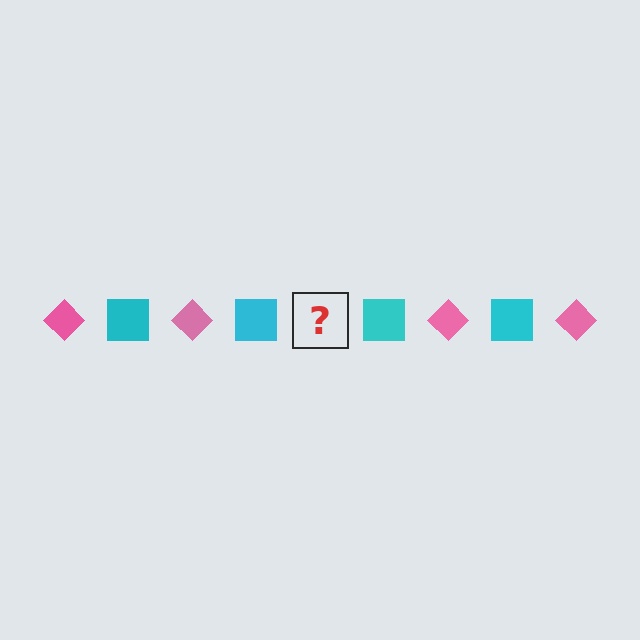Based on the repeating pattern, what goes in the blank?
The blank should be a pink diamond.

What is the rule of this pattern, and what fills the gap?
The rule is that the pattern alternates between pink diamond and cyan square. The gap should be filled with a pink diamond.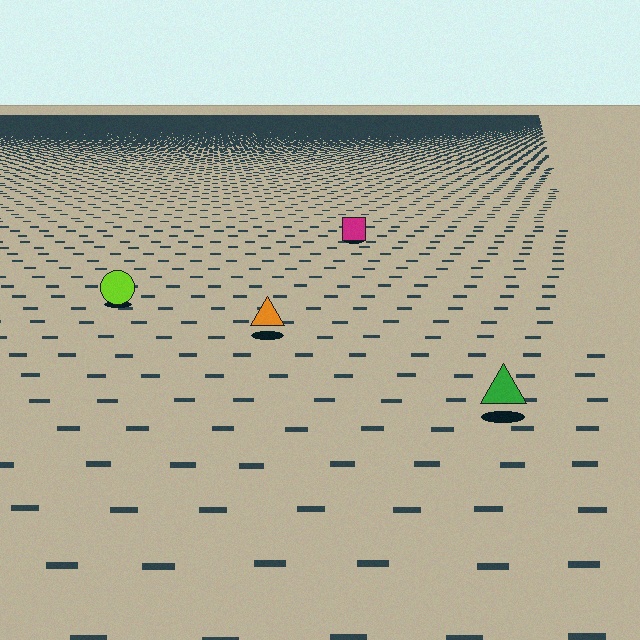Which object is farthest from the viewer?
The magenta square is farthest from the viewer. It appears smaller and the ground texture around it is denser.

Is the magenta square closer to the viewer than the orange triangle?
No. The orange triangle is closer — you can tell from the texture gradient: the ground texture is coarser near it.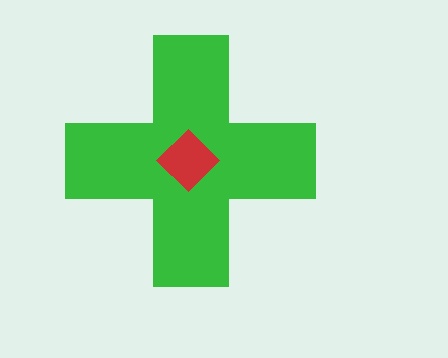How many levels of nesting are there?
2.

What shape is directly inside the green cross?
The red diamond.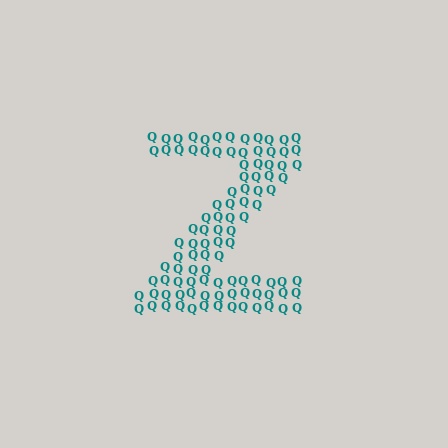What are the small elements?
The small elements are letter Q's.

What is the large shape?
The large shape is the letter Z.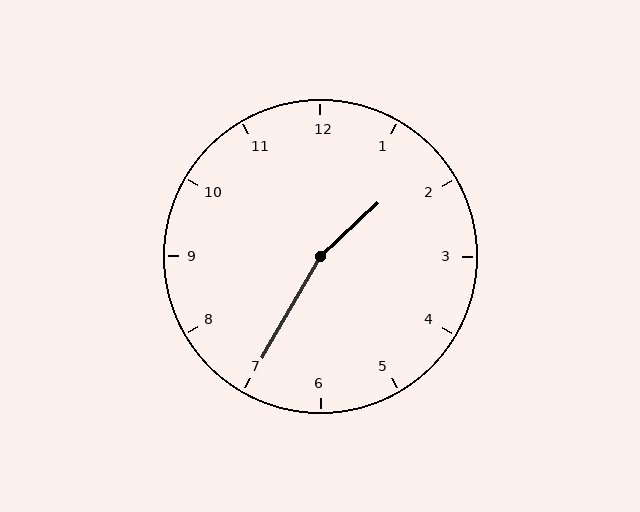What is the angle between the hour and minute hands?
Approximately 162 degrees.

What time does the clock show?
1:35.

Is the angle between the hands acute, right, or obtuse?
It is obtuse.